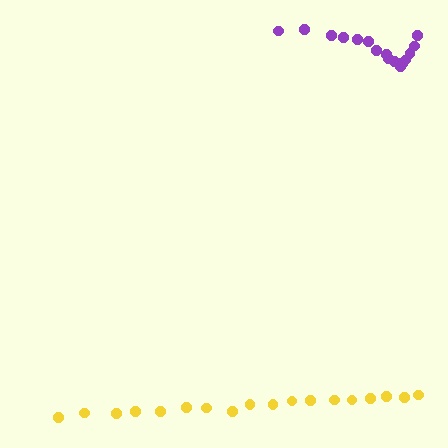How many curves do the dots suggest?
There are 2 distinct paths.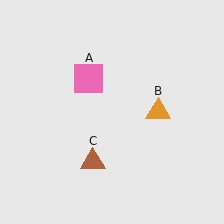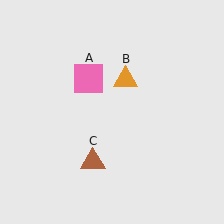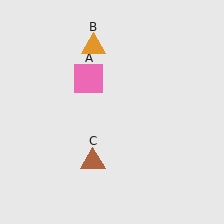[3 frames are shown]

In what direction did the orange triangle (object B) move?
The orange triangle (object B) moved up and to the left.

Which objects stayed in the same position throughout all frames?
Pink square (object A) and brown triangle (object C) remained stationary.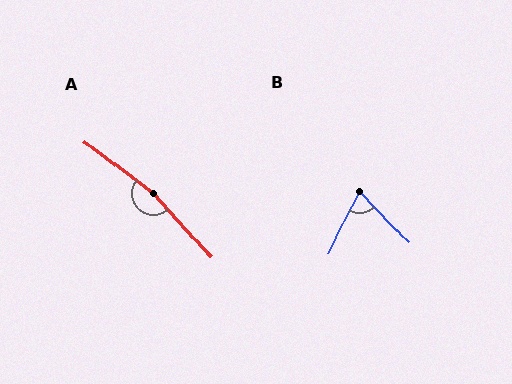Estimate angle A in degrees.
Approximately 170 degrees.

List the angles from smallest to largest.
B (71°), A (170°).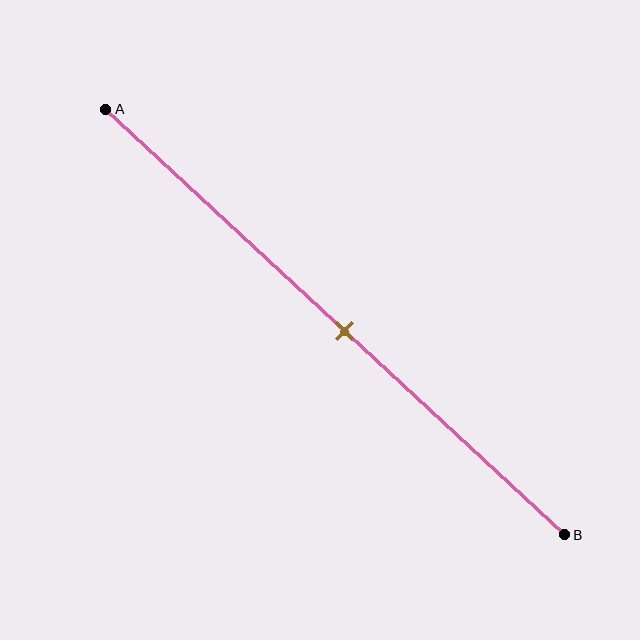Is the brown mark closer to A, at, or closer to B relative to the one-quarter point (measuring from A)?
The brown mark is closer to point B than the one-quarter point of segment AB.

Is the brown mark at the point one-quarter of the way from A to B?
No, the mark is at about 50% from A, not at the 25% one-quarter point.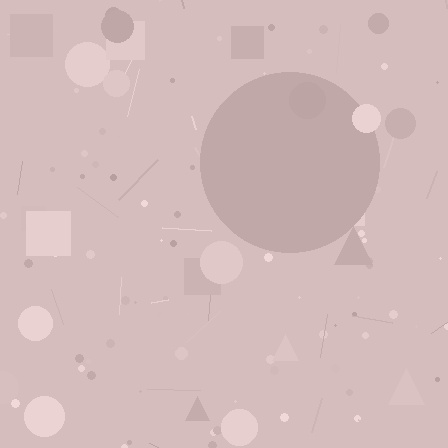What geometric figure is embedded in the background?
A circle is embedded in the background.